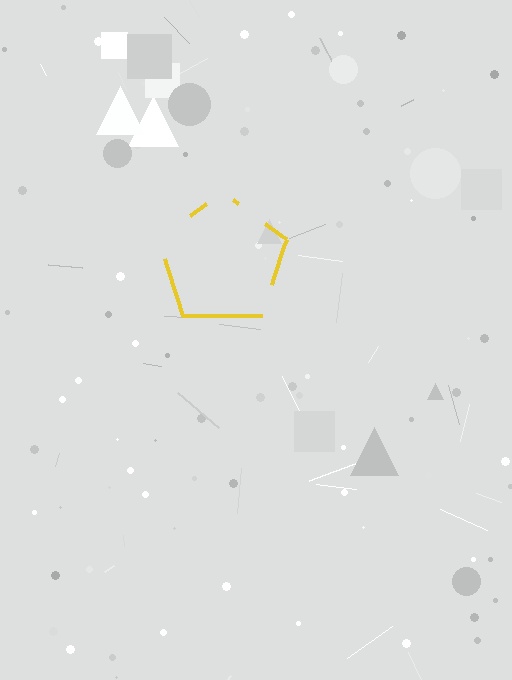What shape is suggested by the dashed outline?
The dashed outline suggests a pentagon.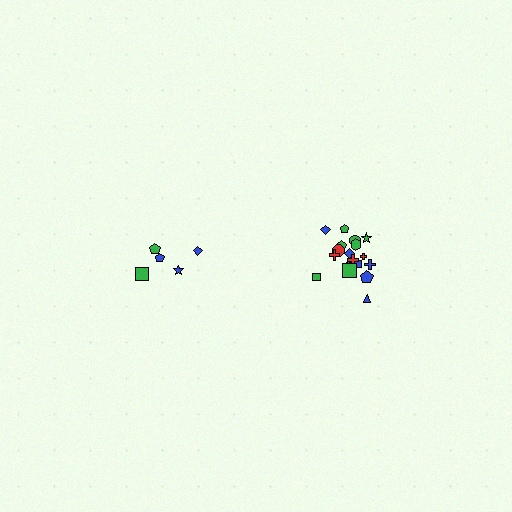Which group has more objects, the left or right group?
The right group.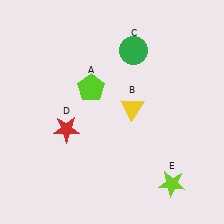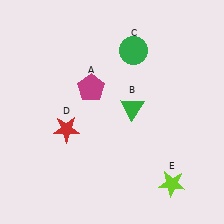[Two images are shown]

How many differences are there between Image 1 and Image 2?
There are 2 differences between the two images.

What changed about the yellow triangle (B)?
In Image 1, B is yellow. In Image 2, it changed to green.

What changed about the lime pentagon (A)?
In Image 1, A is lime. In Image 2, it changed to magenta.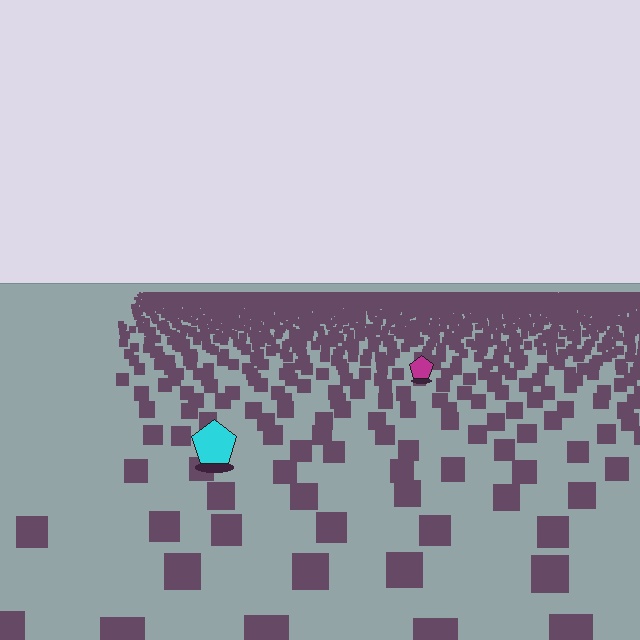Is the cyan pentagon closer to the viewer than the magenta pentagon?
Yes. The cyan pentagon is closer — you can tell from the texture gradient: the ground texture is coarser near it.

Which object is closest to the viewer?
The cyan pentagon is closest. The texture marks near it are larger and more spread out.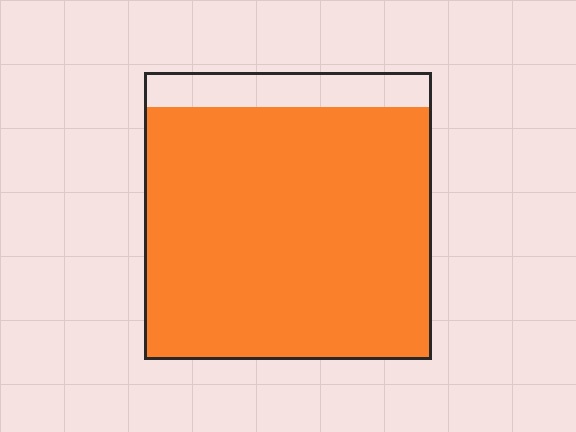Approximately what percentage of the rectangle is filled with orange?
Approximately 90%.